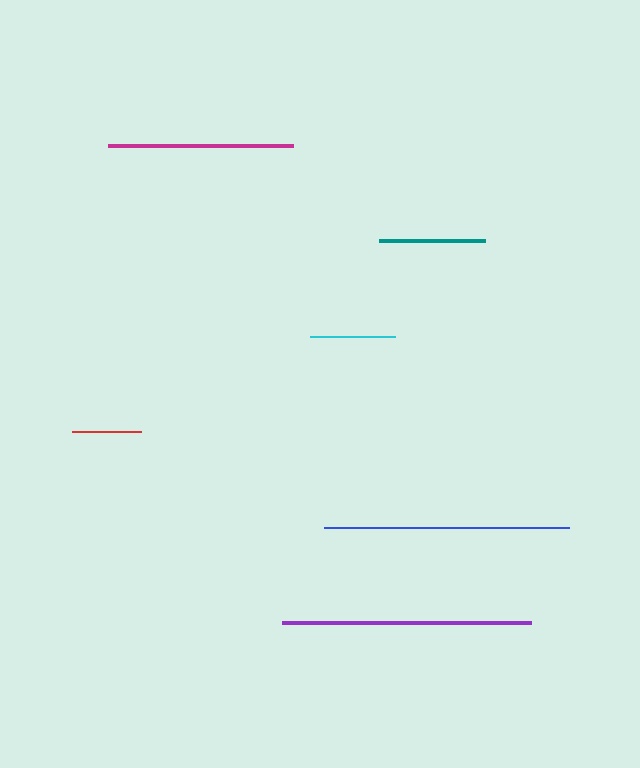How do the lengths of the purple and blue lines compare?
The purple and blue lines are approximately the same length.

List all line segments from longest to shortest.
From longest to shortest: purple, blue, magenta, teal, cyan, red.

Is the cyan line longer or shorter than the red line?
The cyan line is longer than the red line.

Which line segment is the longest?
The purple line is the longest at approximately 248 pixels.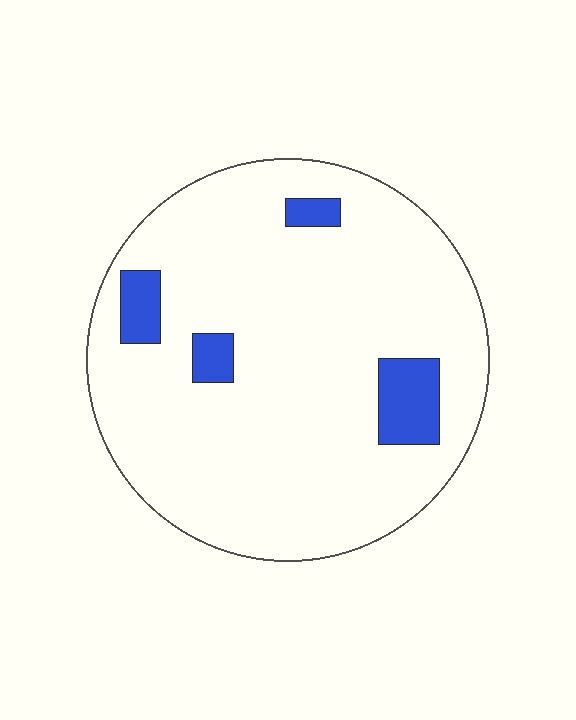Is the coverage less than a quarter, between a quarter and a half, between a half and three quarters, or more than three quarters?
Less than a quarter.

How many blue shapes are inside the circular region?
4.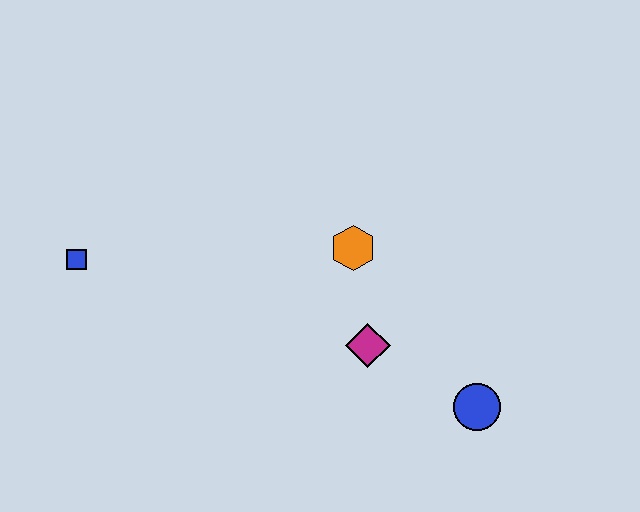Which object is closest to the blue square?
The orange hexagon is closest to the blue square.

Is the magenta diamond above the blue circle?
Yes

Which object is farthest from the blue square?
The blue circle is farthest from the blue square.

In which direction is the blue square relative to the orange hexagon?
The blue square is to the left of the orange hexagon.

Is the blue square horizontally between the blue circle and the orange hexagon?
No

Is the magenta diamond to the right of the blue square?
Yes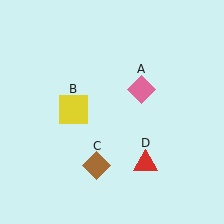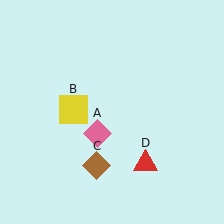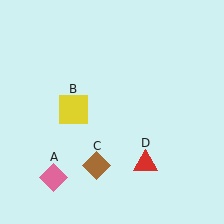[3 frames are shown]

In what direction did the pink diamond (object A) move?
The pink diamond (object A) moved down and to the left.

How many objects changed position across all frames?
1 object changed position: pink diamond (object A).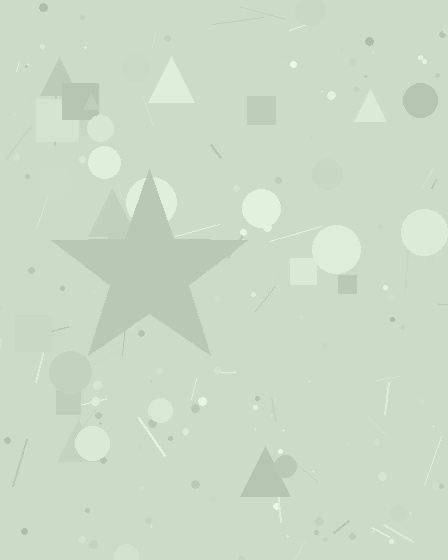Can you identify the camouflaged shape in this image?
The camouflaged shape is a star.